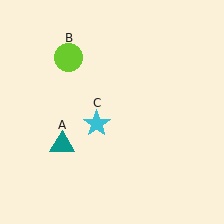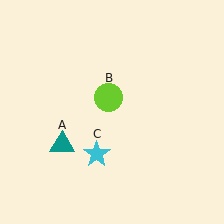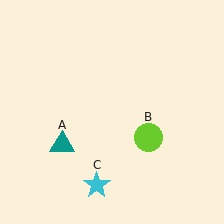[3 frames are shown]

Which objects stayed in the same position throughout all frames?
Teal triangle (object A) remained stationary.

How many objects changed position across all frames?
2 objects changed position: lime circle (object B), cyan star (object C).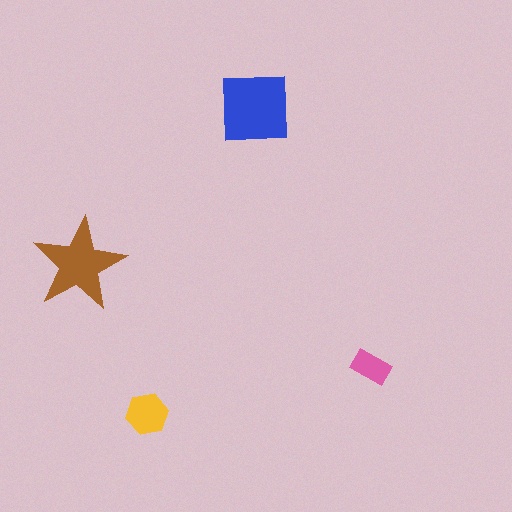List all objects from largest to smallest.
The blue square, the brown star, the yellow hexagon, the pink rectangle.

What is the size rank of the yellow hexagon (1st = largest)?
3rd.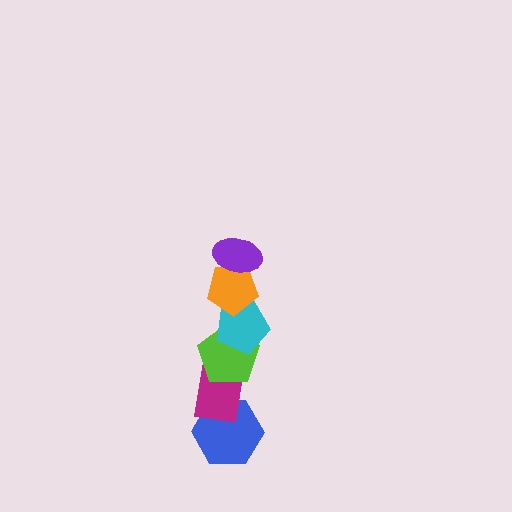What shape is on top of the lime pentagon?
The cyan pentagon is on top of the lime pentagon.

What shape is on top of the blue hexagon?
The magenta rectangle is on top of the blue hexagon.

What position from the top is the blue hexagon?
The blue hexagon is 6th from the top.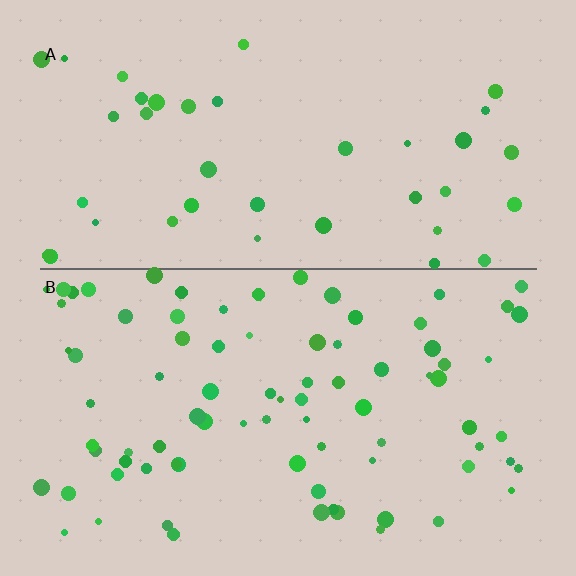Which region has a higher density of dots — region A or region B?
B (the bottom).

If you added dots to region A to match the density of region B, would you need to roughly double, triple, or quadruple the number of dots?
Approximately double.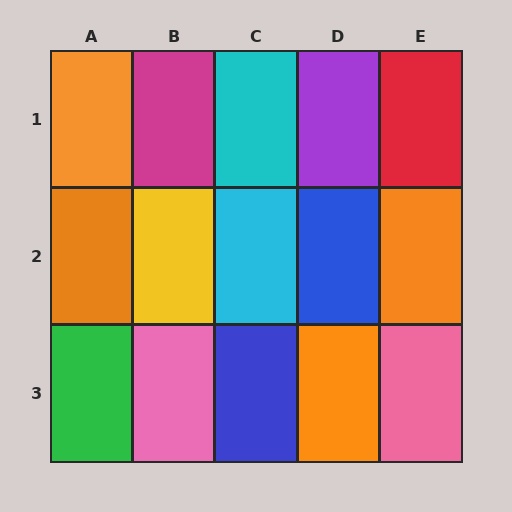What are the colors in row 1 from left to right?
Orange, magenta, cyan, purple, red.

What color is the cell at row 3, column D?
Orange.